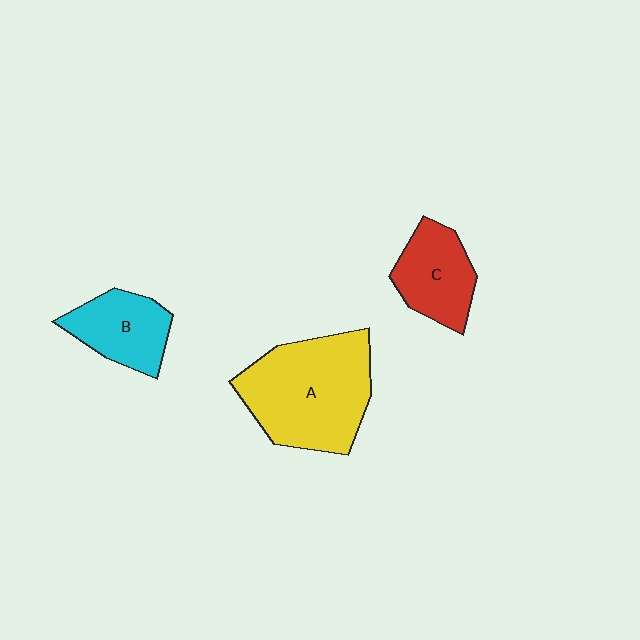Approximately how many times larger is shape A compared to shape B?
Approximately 2.0 times.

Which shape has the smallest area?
Shape B (cyan).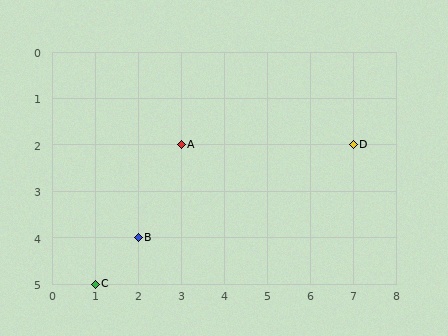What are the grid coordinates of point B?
Point B is at grid coordinates (2, 4).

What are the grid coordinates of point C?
Point C is at grid coordinates (1, 5).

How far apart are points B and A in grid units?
Points B and A are 1 column and 2 rows apart (about 2.2 grid units diagonally).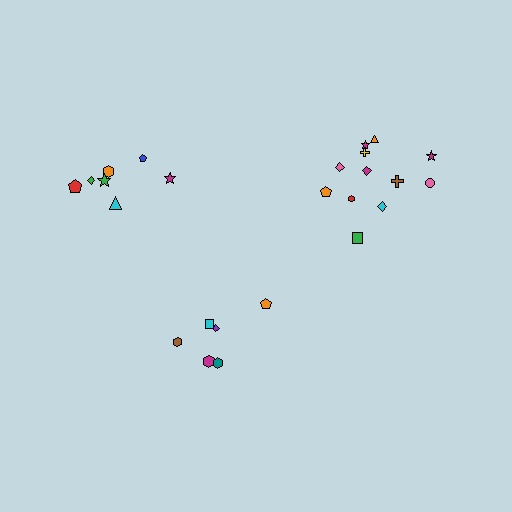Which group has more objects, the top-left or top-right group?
The top-right group.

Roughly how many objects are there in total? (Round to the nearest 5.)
Roughly 25 objects in total.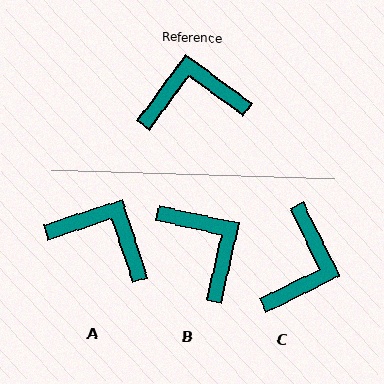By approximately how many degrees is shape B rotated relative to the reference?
Approximately 66 degrees clockwise.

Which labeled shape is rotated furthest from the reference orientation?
C, about 118 degrees away.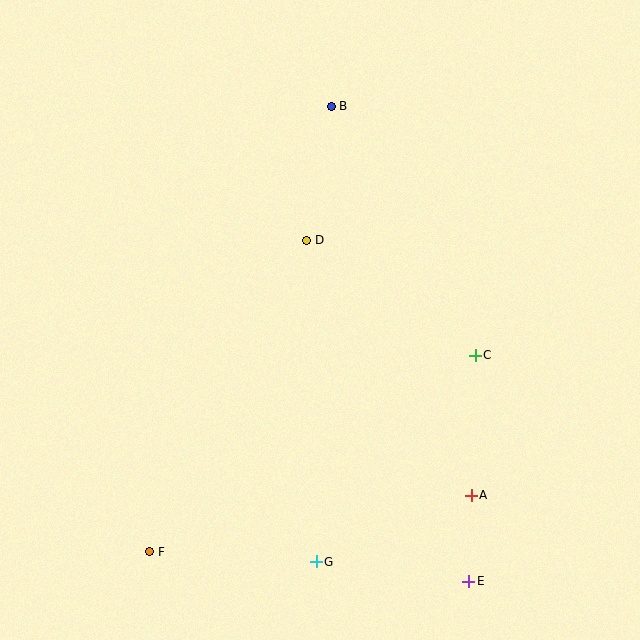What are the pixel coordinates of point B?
Point B is at (331, 106).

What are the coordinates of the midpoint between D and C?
The midpoint between D and C is at (391, 298).